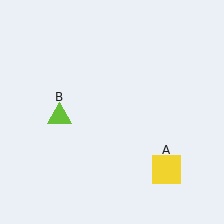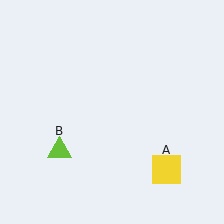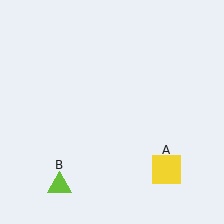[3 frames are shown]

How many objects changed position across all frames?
1 object changed position: lime triangle (object B).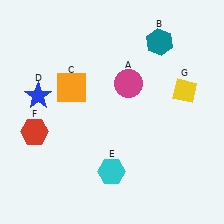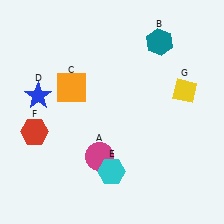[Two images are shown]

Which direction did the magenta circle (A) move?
The magenta circle (A) moved down.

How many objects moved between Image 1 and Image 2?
1 object moved between the two images.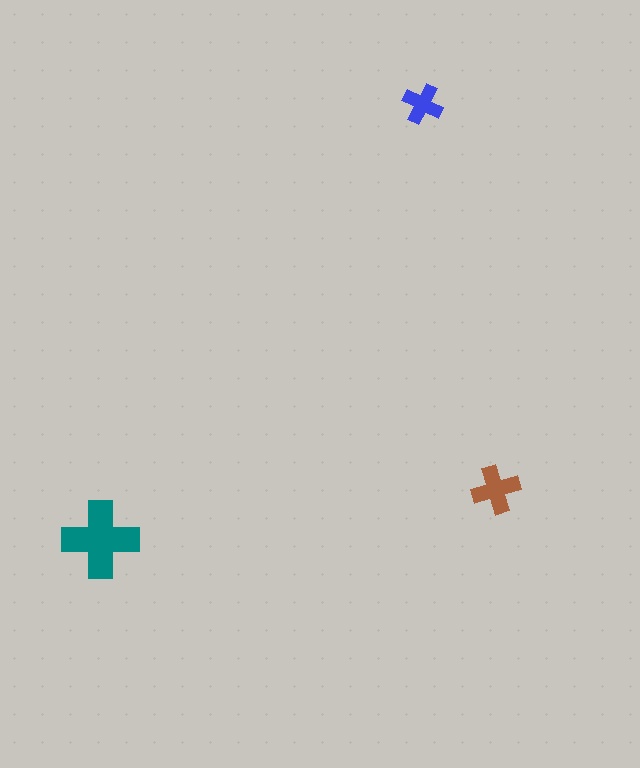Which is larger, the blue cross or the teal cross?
The teal one.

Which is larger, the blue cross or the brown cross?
The brown one.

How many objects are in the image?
There are 3 objects in the image.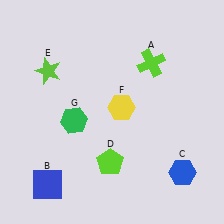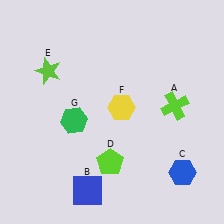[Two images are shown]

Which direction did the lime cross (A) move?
The lime cross (A) moved down.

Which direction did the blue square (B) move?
The blue square (B) moved right.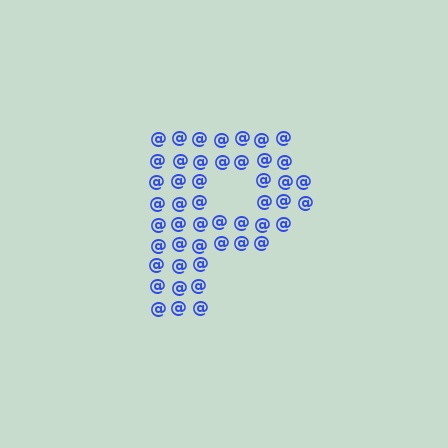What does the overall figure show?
The overall figure shows the letter P.